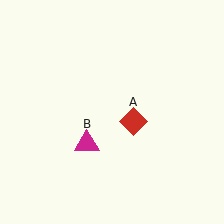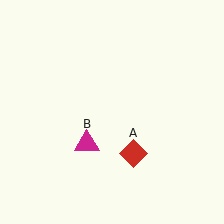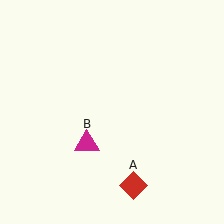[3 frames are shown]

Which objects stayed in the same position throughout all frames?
Magenta triangle (object B) remained stationary.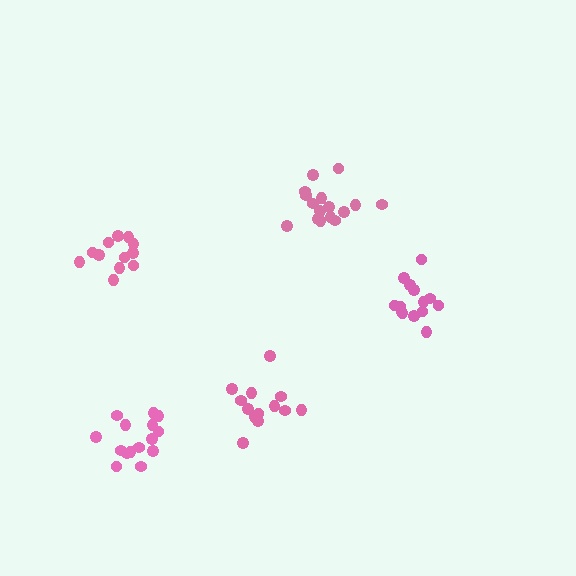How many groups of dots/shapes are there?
There are 5 groups.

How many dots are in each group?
Group 1: 14 dots, Group 2: 15 dots, Group 3: 13 dots, Group 4: 12 dots, Group 5: 16 dots (70 total).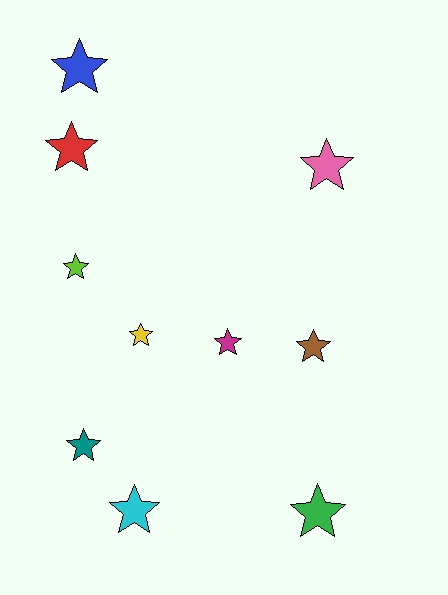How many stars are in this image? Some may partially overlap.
There are 10 stars.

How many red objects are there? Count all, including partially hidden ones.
There is 1 red object.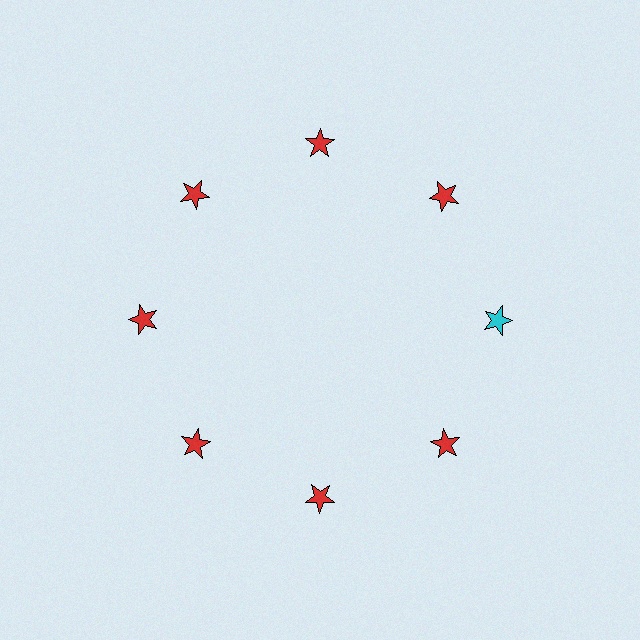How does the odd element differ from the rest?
It has a different color: cyan instead of red.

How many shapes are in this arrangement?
There are 8 shapes arranged in a ring pattern.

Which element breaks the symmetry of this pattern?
The cyan star at roughly the 3 o'clock position breaks the symmetry. All other shapes are red stars.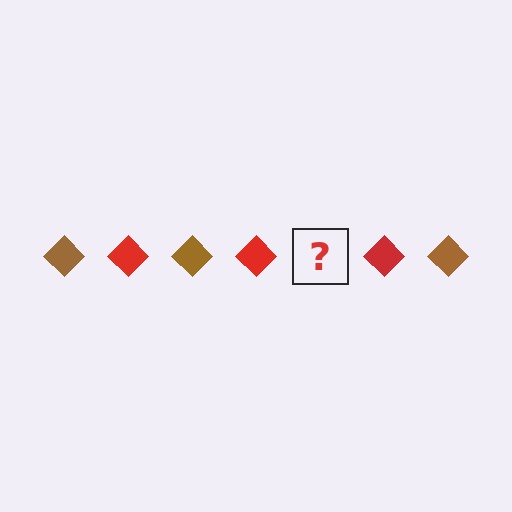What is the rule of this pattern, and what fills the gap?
The rule is that the pattern cycles through brown, red diamonds. The gap should be filled with a brown diamond.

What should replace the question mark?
The question mark should be replaced with a brown diamond.